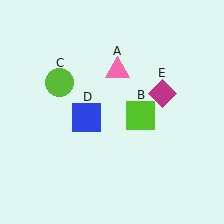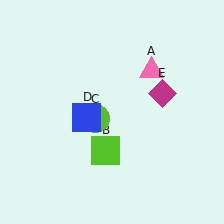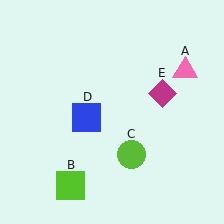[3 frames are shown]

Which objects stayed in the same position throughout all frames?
Blue square (object D) and magenta diamond (object E) remained stationary.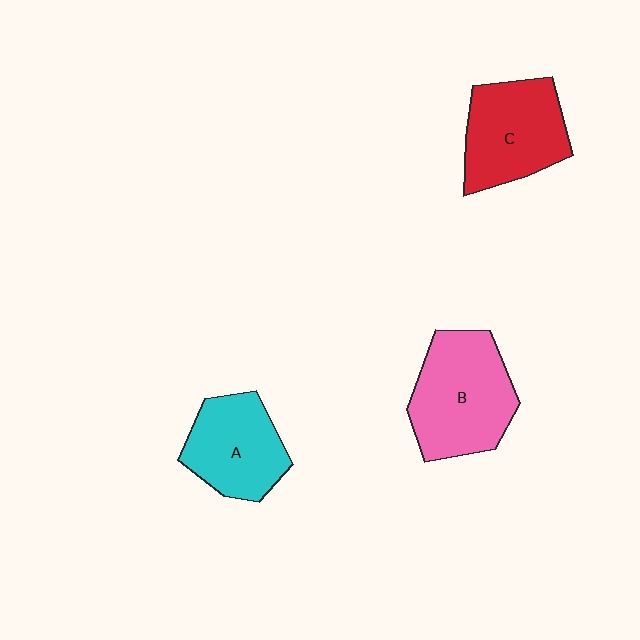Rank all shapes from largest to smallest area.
From largest to smallest: B (pink), C (red), A (cyan).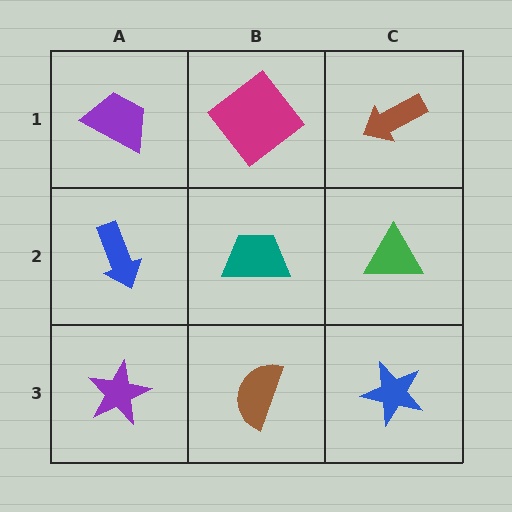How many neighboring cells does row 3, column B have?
3.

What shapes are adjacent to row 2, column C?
A brown arrow (row 1, column C), a blue star (row 3, column C), a teal trapezoid (row 2, column B).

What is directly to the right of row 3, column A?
A brown semicircle.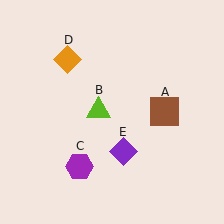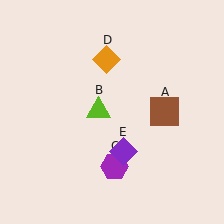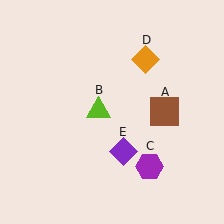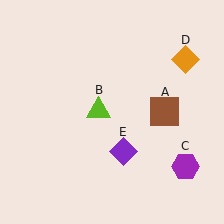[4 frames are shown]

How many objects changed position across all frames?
2 objects changed position: purple hexagon (object C), orange diamond (object D).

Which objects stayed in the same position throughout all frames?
Brown square (object A) and lime triangle (object B) and purple diamond (object E) remained stationary.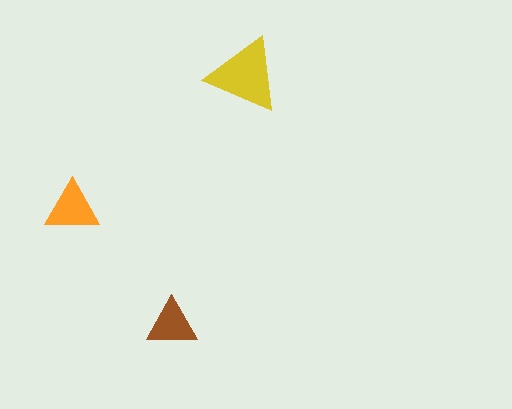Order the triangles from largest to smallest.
the yellow one, the orange one, the brown one.